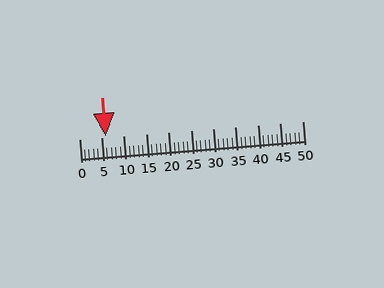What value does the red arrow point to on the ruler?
The red arrow points to approximately 6.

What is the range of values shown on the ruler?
The ruler shows values from 0 to 50.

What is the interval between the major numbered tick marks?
The major tick marks are spaced 5 units apart.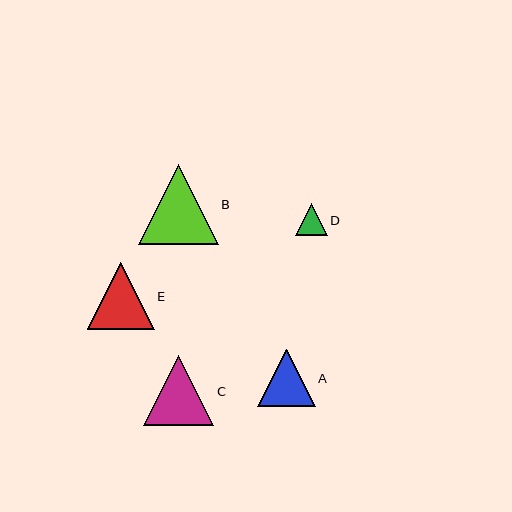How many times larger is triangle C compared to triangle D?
Triangle C is approximately 2.2 times the size of triangle D.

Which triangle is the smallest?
Triangle D is the smallest with a size of approximately 32 pixels.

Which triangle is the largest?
Triangle B is the largest with a size of approximately 80 pixels.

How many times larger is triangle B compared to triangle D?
Triangle B is approximately 2.5 times the size of triangle D.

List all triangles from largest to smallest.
From largest to smallest: B, C, E, A, D.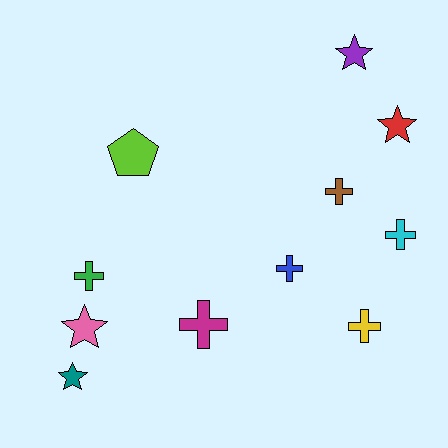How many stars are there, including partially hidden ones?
There are 4 stars.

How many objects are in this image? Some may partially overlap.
There are 11 objects.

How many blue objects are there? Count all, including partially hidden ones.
There is 1 blue object.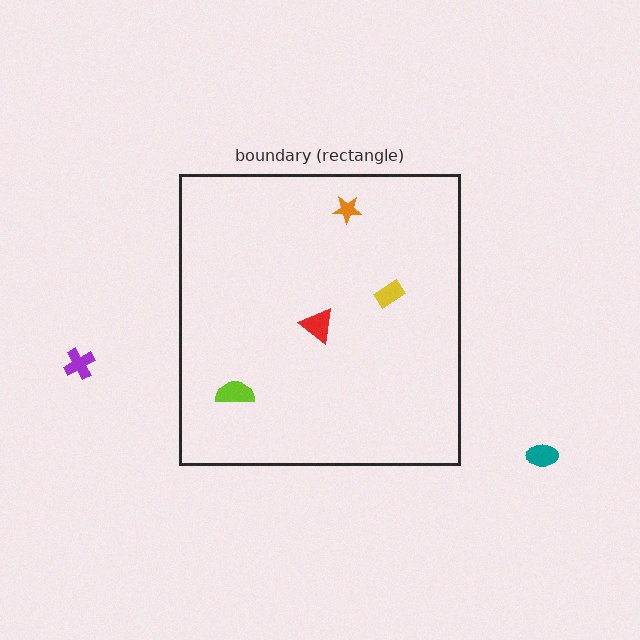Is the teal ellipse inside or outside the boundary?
Outside.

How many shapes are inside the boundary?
4 inside, 2 outside.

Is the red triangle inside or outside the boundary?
Inside.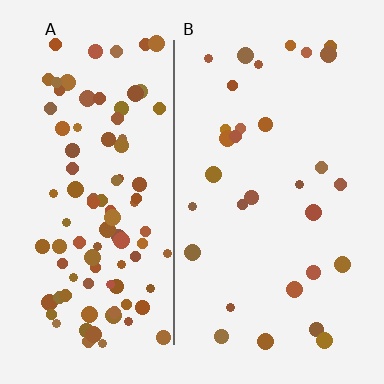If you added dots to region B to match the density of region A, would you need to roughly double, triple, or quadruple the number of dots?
Approximately triple.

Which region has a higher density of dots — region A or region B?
A (the left).